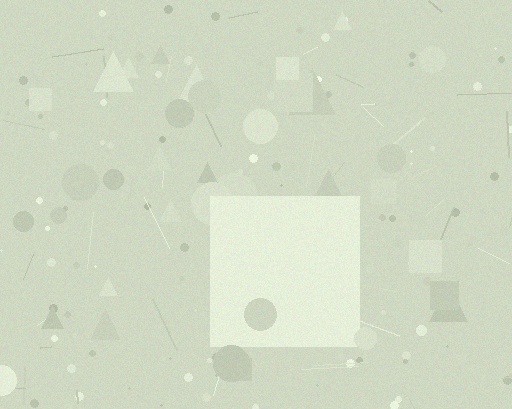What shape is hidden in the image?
A square is hidden in the image.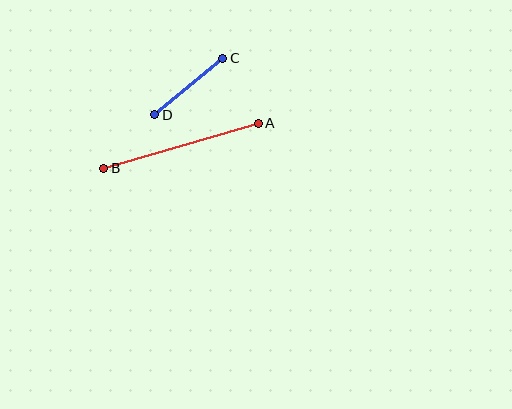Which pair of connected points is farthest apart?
Points A and B are farthest apart.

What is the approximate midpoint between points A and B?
The midpoint is at approximately (181, 146) pixels.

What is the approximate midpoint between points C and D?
The midpoint is at approximately (189, 86) pixels.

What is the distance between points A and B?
The distance is approximately 161 pixels.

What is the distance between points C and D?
The distance is approximately 88 pixels.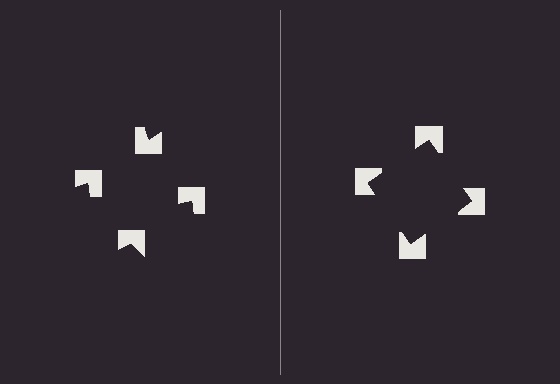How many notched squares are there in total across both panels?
8 — 4 on each side.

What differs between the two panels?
The notched squares are positioned identically on both sides; only the wedge orientations differ. On the right they align to a square; on the left they are misaligned.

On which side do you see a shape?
An illusory square appears on the right side. On the left side the wedge cuts are rotated, so no coherent shape forms.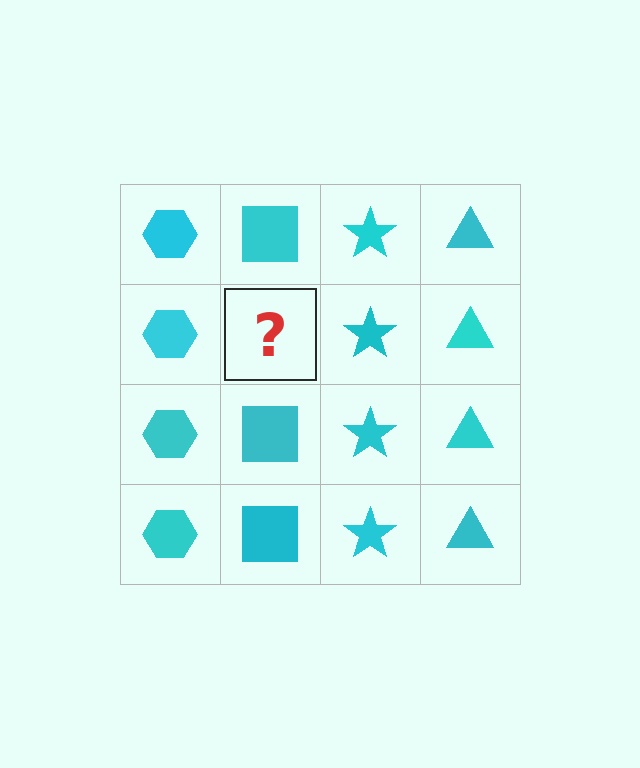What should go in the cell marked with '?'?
The missing cell should contain a cyan square.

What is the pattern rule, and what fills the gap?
The rule is that each column has a consistent shape. The gap should be filled with a cyan square.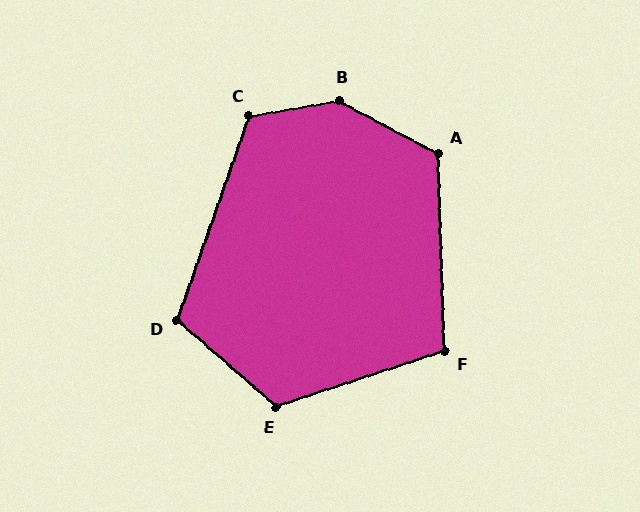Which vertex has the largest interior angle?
B, at approximately 142 degrees.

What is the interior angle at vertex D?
Approximately 112 degrees (obtuse).